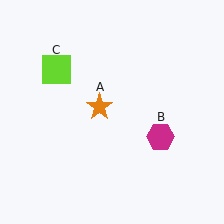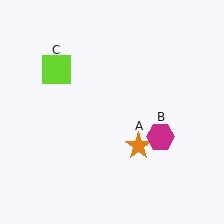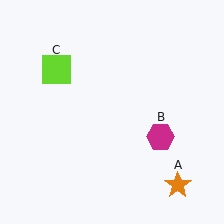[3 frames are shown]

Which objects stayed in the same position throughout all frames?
Magenta hexagon (object B) and lime square (object C) remained stationary.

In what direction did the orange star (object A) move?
The orange star (object A) moved down and to the right.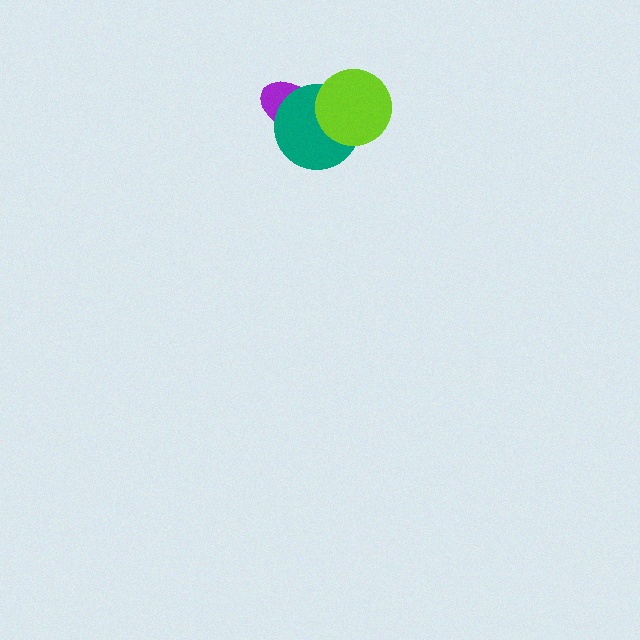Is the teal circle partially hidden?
Yes, it is partially covered by another shape.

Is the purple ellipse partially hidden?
Yes, it is partially covered by another shape.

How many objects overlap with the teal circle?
2 objects overlap with the teal circle.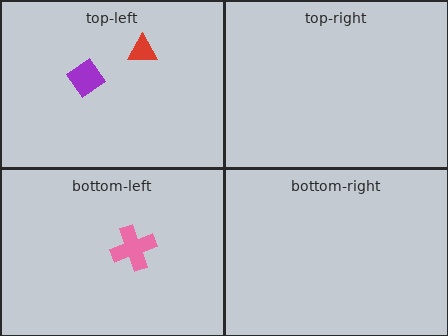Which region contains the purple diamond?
The top-left region.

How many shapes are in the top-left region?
2.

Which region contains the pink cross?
The bottom-left region.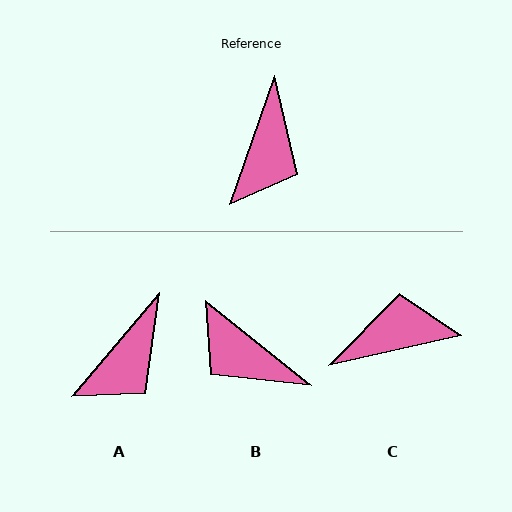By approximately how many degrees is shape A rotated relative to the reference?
Approximately 21 degrees clockwise.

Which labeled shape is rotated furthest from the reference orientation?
C, about 122 degrees away.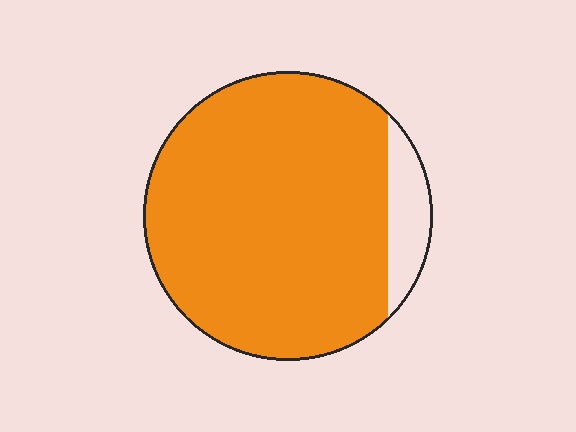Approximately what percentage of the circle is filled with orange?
Approximately 90%.